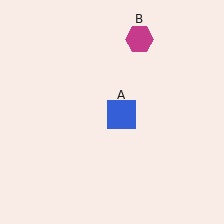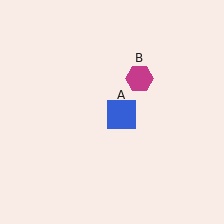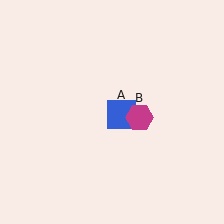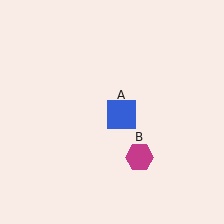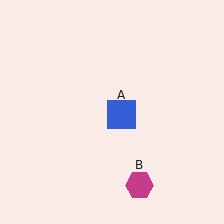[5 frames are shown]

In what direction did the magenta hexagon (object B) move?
The magenta hexagon (object B) moved down.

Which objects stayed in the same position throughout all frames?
Blue square (object A) remained stationary.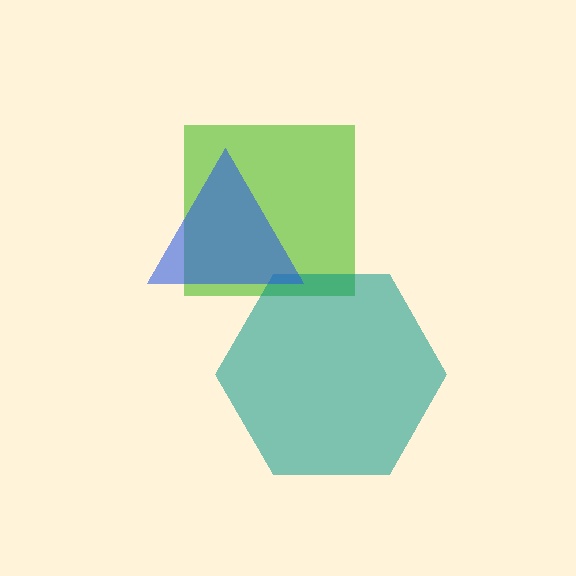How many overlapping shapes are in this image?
There are 3 overlapping shapes in the image.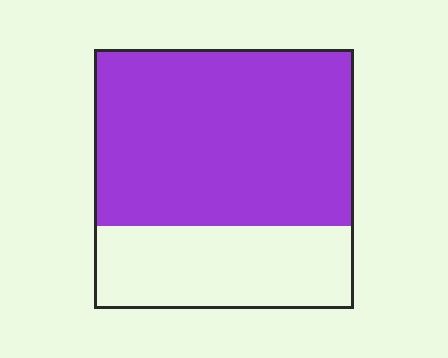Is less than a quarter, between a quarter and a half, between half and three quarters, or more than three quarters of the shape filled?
Between half and three quarters.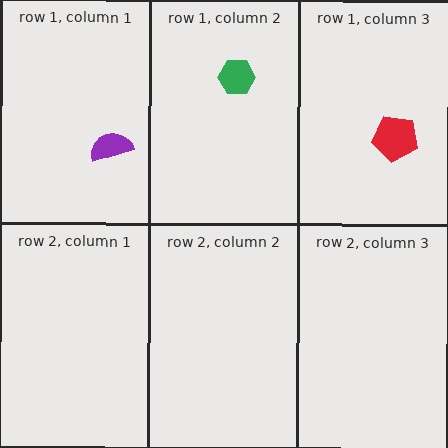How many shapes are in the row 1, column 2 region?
1.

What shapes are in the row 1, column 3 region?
The red pentagon.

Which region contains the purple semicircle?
The row 1, column 1 region.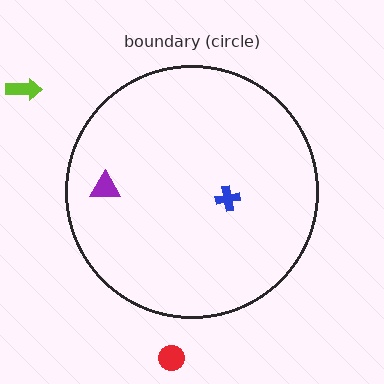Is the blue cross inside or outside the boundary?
Inside.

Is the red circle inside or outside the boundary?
Outside.